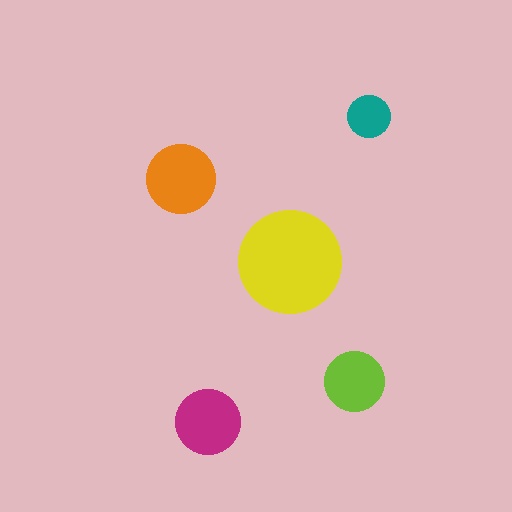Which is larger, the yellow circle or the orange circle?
The yellow one.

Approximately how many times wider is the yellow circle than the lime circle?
About 1.5 times wider.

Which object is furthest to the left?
The orange circle is leftmost.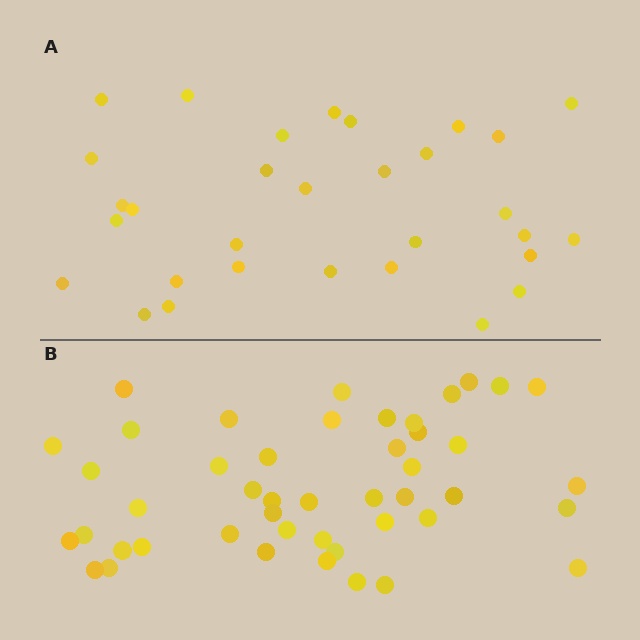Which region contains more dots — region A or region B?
Region B (the bottom region) has more dots.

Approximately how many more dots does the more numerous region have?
Region B has approximately 15 more dots than region A.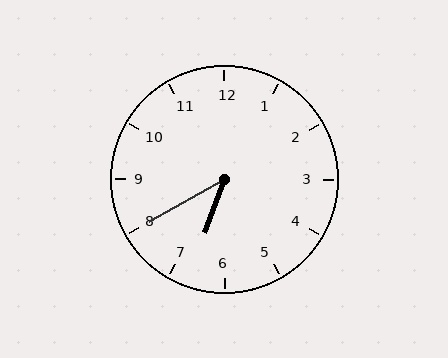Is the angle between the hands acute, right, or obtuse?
It is acute.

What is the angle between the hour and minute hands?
Approximately 40 degrees.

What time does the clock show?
6:40.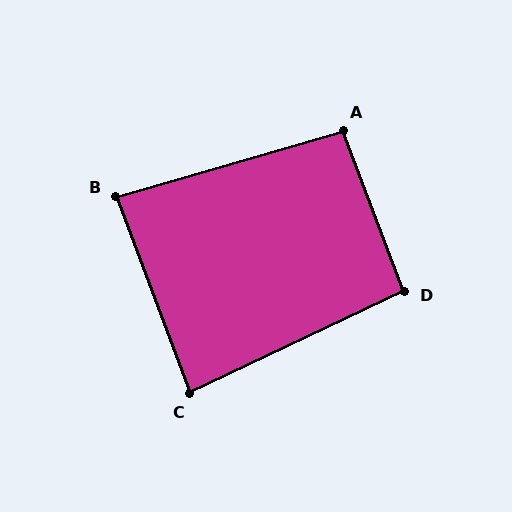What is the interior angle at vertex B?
Approximately 85 degrees (approximately right).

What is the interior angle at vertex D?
Approximately 95 degrees (approximately right).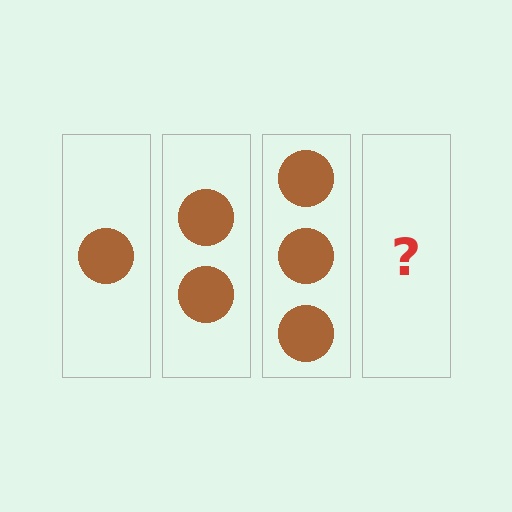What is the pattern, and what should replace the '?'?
The pattern is that each step adds one more circle. The '?' should be 4 circles.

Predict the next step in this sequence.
The next step is 4 circles.